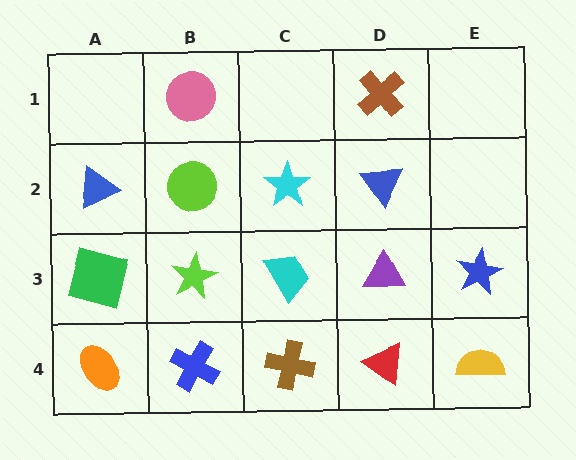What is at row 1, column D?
A brown cross.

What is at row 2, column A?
A blue triangle.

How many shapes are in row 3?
5 shapes.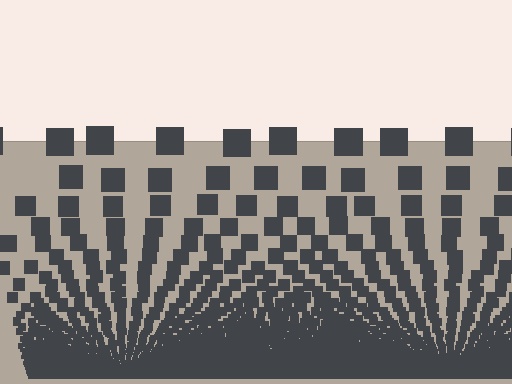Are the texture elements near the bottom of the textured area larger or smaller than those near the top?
Smaller. The gradient is inverted — elements near the bottom are smaller and denser.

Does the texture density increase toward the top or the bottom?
Density increases toward the bottom.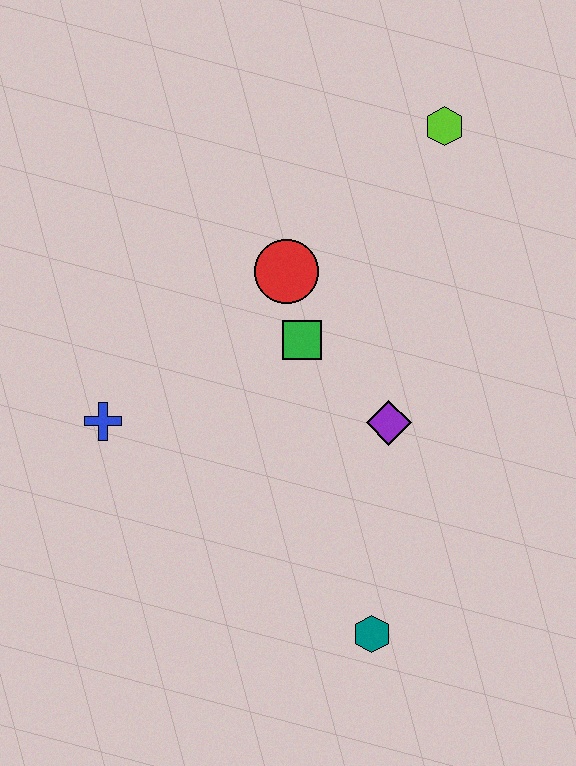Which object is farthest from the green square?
The teal hexagon is farthest from the green square.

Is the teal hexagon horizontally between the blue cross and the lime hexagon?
Yes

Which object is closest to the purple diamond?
The green square is closest to the purple diamond.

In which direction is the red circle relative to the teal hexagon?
The red circle is above the teal hexagon.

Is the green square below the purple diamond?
No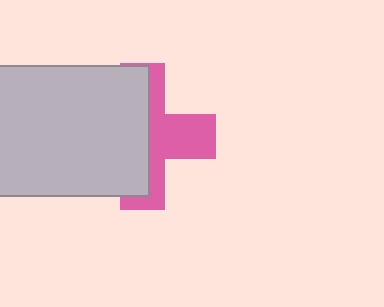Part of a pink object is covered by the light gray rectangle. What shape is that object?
It is a cross.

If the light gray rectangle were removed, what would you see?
You would see the complete pink cross.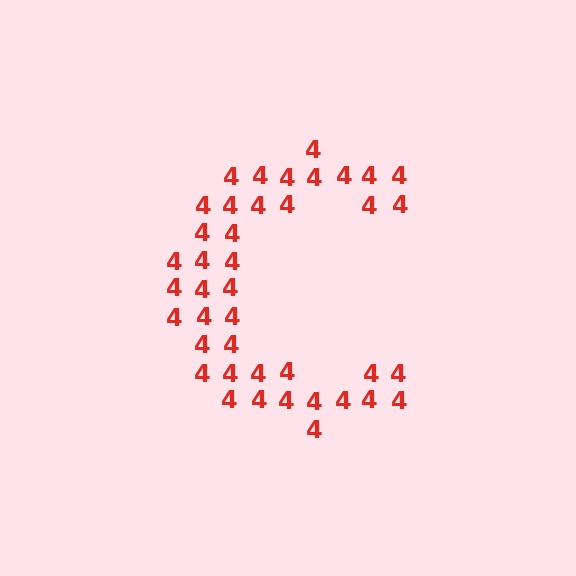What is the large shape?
The large shape is the letter C.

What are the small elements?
The small elements are digit 4's.